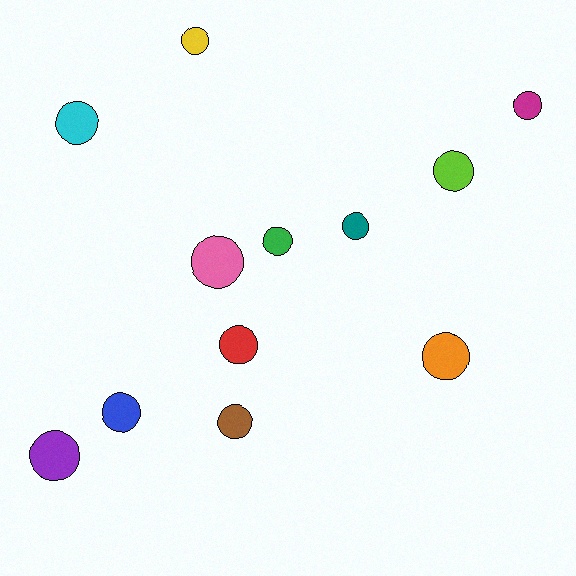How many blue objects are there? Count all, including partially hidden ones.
There is 1 blue object.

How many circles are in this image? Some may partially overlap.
There are 12 circles.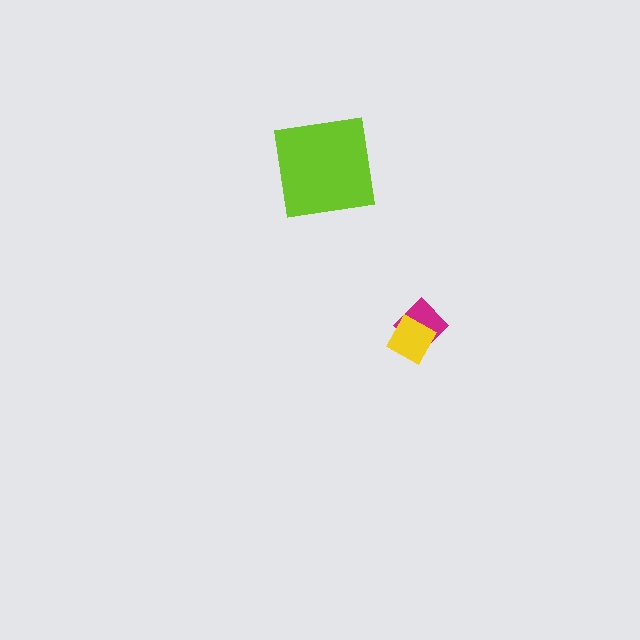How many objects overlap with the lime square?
0 objects overlap with the lime square.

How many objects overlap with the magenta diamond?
1 object overlaps with the magenta diamond.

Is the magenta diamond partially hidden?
Yes, it is partially covered by another shape.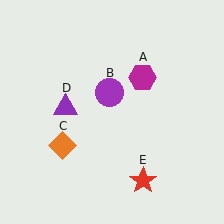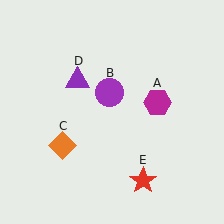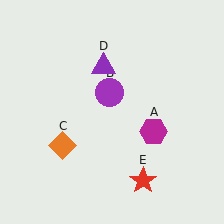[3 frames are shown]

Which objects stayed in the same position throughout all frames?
Purple circle (object B) and orange diamond (object C) and red star (object E) remained stationary.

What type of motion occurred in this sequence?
The magenta hexagon (object A), purple triangle (object D) rotated clockwise around the center of the scene.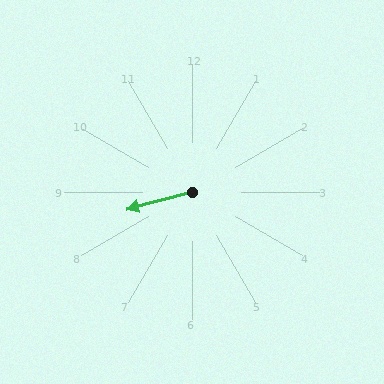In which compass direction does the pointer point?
West.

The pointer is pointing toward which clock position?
Roughly 9 o'clock.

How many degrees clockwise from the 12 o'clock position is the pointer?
Approximately 255 degrees.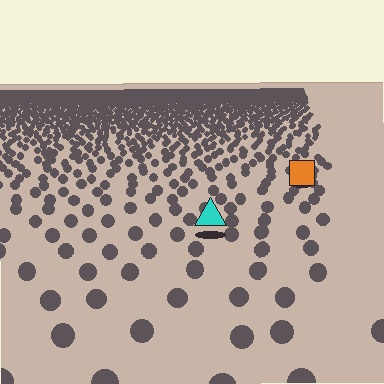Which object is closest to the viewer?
The cyan triangle is closest. The texture marks near it are larger and more spread out.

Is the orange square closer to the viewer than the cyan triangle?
No. The cyan triangle is closer — you can tell from the texture gradient: the ground texture is coarser near it.